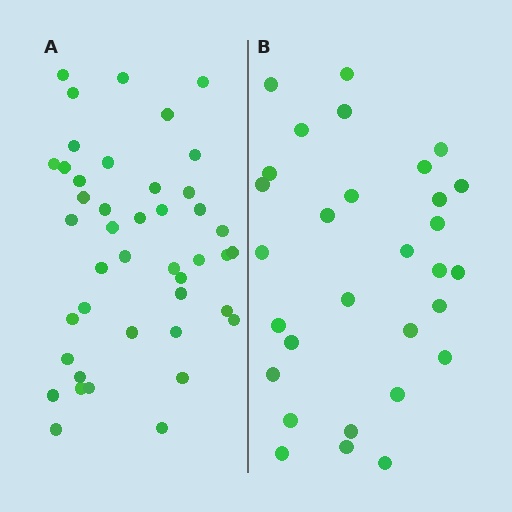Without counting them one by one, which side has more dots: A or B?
Region A (the left region) has more dots.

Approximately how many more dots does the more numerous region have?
Region A has approximately 15 more dots than region B.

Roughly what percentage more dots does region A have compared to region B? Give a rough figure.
About 45% more.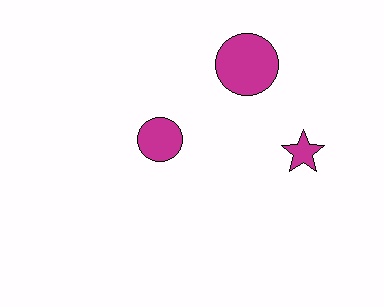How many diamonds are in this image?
There are no diamonds.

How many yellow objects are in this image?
There are no yellow objects.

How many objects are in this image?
There are 3 objects.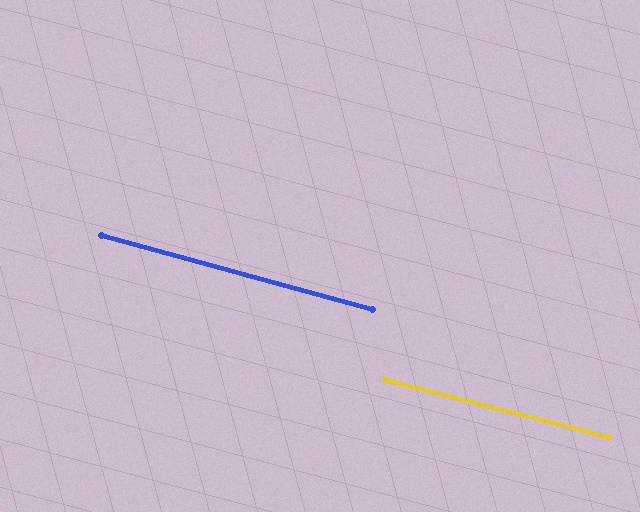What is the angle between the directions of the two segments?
Approximately 1 degree.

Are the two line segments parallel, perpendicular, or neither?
Parallel — their directions differ by only 0.8°.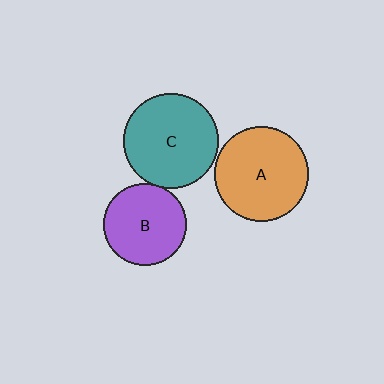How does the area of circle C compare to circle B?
Approximately 1.3 times.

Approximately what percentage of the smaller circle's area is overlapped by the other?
Approximately 5%.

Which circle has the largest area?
Circle C (teal).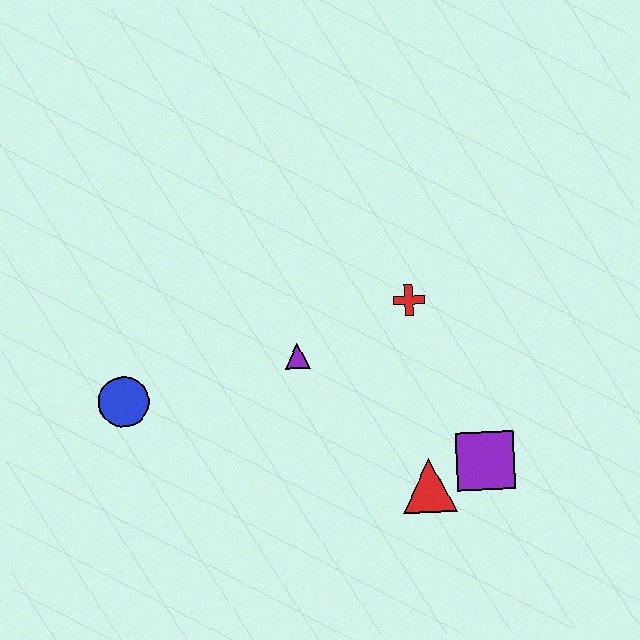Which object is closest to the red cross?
The purple triangle is closest to the red cross.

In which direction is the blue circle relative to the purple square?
The blue circle is to the left of the purple square.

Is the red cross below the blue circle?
No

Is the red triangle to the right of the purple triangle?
Yes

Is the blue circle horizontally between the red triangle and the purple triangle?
No